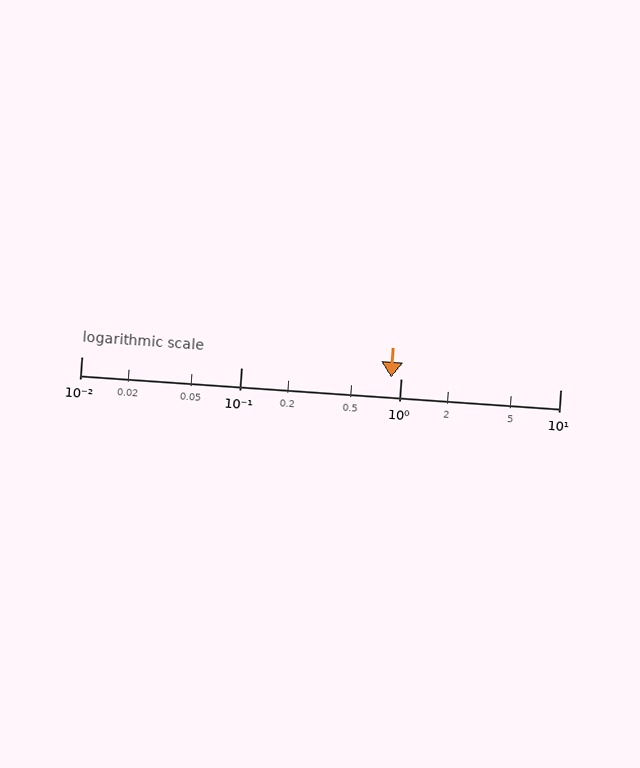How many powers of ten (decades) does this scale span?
The scale spans 3 decades, from 0.01 to 10.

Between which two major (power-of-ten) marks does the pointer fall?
The pointer is between 0.1 and 1.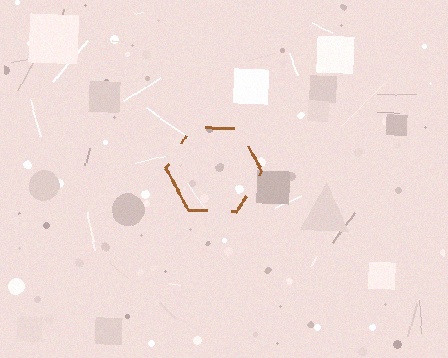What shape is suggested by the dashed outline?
The dashed outline suggests a hexagon.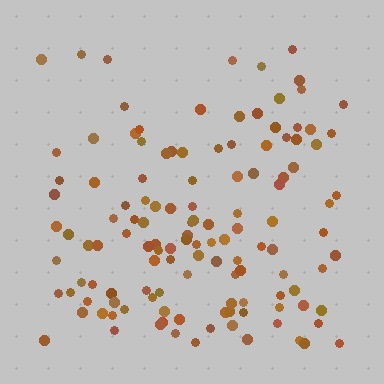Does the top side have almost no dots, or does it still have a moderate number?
Still a moderate number, just noticeably fewer than the bottom.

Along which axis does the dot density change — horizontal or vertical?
Vertical.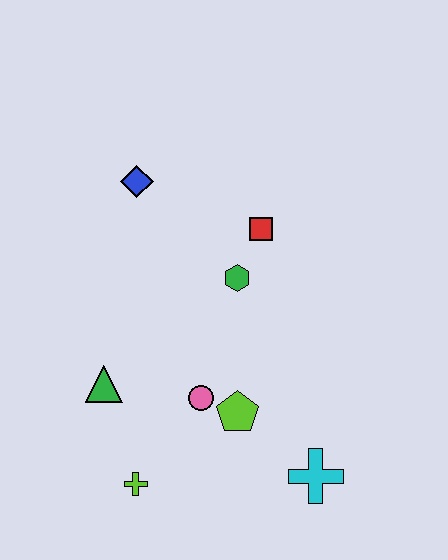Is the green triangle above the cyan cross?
Yes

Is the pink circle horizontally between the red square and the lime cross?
Yes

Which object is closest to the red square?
The green hexagon is closest to the red square.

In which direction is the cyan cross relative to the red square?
The cyan cross is below the red square.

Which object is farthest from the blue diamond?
The cyan cross is farthest from the blue diamond.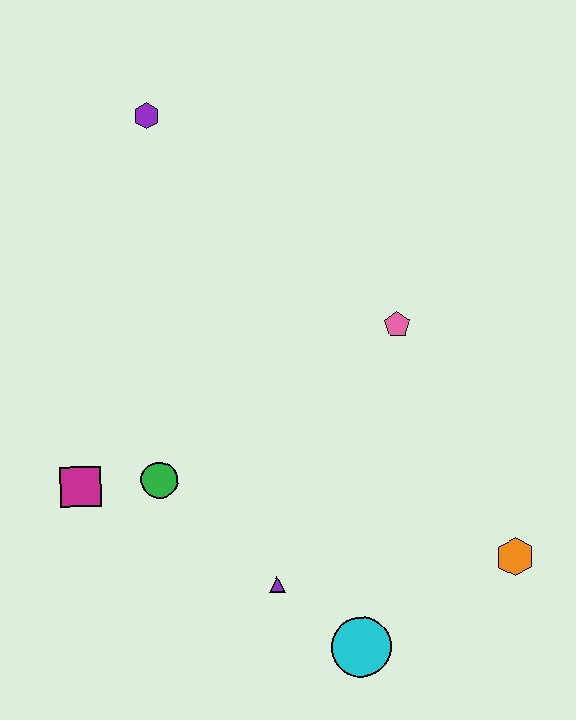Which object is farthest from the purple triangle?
The purple hexagon is farthest from the purple triangle.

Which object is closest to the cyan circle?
The purple triangle is closest to the cyan circle.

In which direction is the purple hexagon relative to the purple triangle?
The purple hexagon is above the purple triangle.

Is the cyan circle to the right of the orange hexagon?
No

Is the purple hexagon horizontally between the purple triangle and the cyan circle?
No